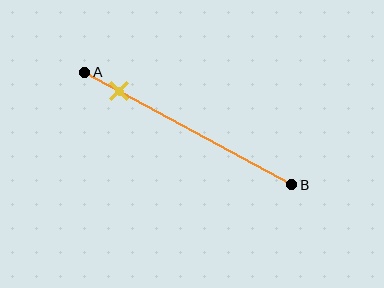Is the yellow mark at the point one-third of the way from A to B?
No, the mark is at about 15% from A, not at the 33% one-third point.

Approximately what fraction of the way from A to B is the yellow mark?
The yellow mark is approximately 15% of the way from A to B.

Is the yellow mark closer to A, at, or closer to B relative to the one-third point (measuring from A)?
The yellow mark is closer to point A than the one-third point of segment AB.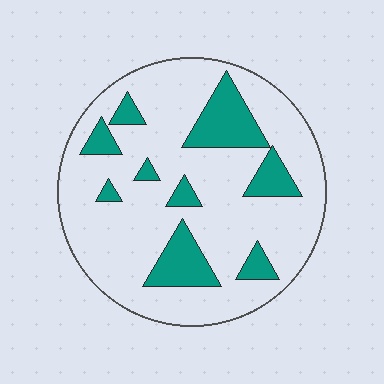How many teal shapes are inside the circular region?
9.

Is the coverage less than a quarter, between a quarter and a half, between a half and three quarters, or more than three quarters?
Less than a quarter.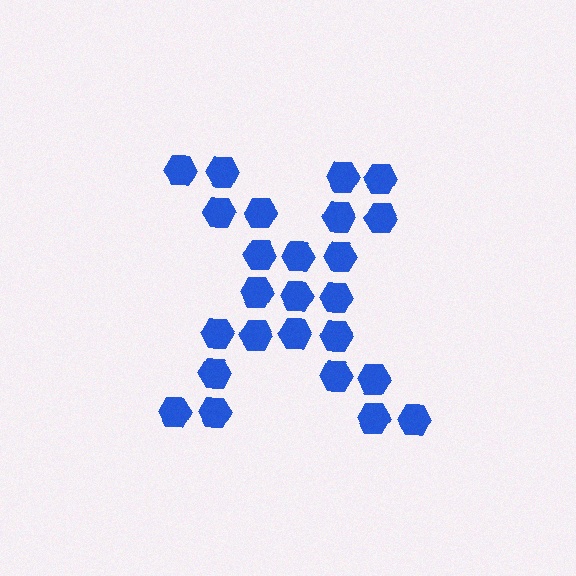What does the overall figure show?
The overall figure shows the letter X.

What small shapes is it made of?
It is made of small hexagons.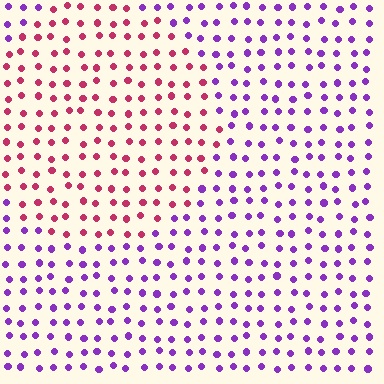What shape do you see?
I see a circle.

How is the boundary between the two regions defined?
The boundary is defined purely by a slight shift in hue (about 61 degrees). Spacing, size, and orientation are identical on both sides.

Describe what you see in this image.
The image is filled with small purple elements in a uniform arrangement. A circle-shaped region is visible where the elements are tinted to a slightly different hue, forming a subtle color boundary.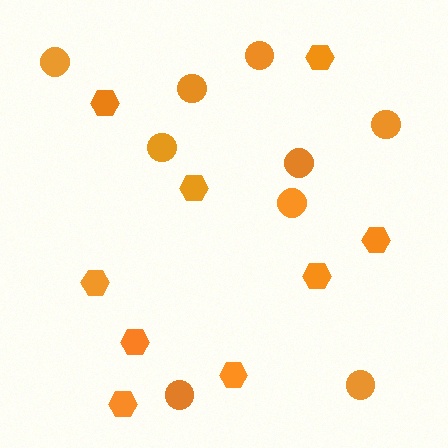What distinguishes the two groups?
There are 2 groups: one group of circles (9) and one group of hexagons (9).